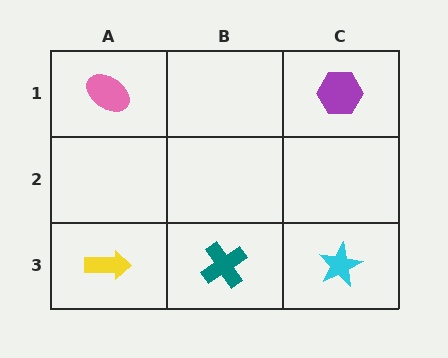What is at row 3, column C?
A cyan star.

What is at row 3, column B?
A teal cross.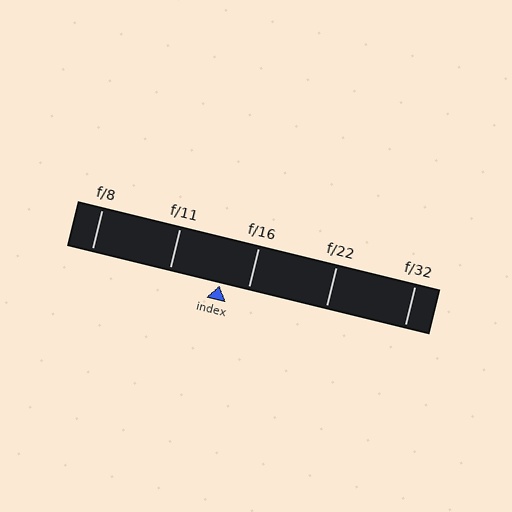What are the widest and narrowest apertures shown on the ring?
The widest aperture shown is f/8 and the narrowest is f/32.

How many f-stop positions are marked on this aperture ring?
There are 5 f-stop positions marked.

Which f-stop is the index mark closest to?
The index mark is closest to f/16.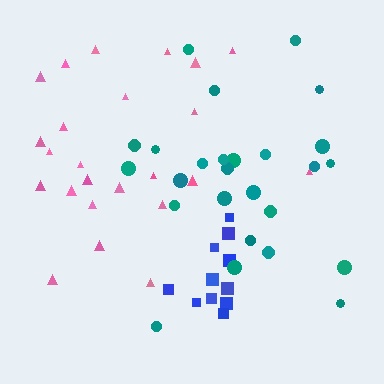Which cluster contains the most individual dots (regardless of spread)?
Teal (26).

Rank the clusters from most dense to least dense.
blue, pink, teal.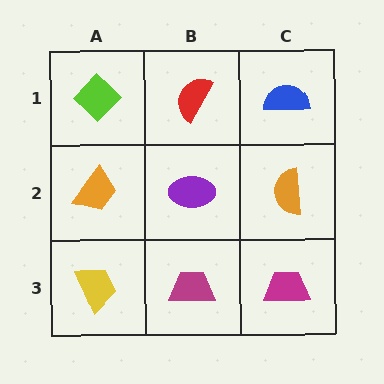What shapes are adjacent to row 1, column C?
An orange semicircle (row 2, column C), a red semicircle (row 1, column B).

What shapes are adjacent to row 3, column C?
An orange semicircle (row 2, column C), a magenta trapezoid (row 3, column B).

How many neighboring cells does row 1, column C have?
2.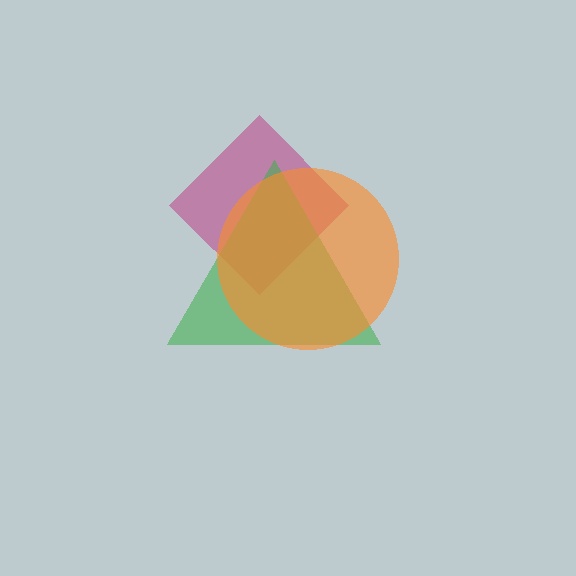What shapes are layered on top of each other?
The layered shapes are: a magenta diamond, a green triangle, an orange circle.